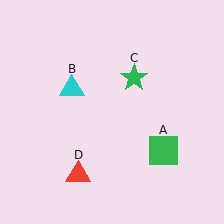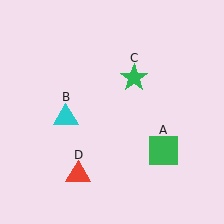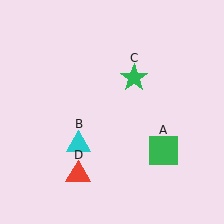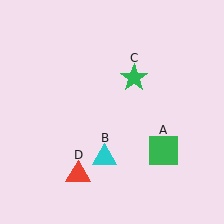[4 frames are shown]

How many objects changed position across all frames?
1 object changed position: cyan triangle (object B).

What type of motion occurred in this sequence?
The cyan triangle (object B) rotated counterclockwise around the center of the scene.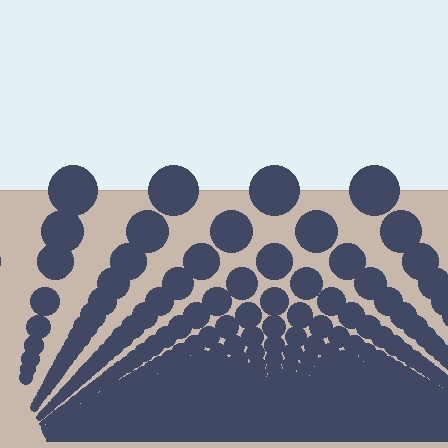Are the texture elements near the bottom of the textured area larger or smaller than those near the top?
Smaller. The gradient is inverted — elements near the bottom are smaller and denser.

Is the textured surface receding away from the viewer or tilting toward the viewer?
The surface appears to tilt toward the viewer. Texture elements get larger and sparser toward the top.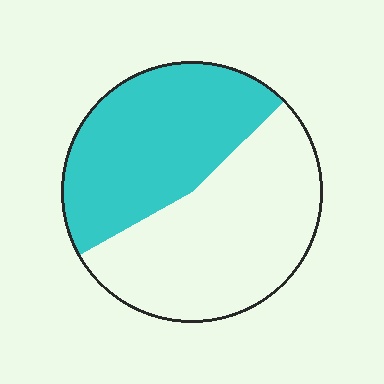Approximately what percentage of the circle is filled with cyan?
Approximately 45%.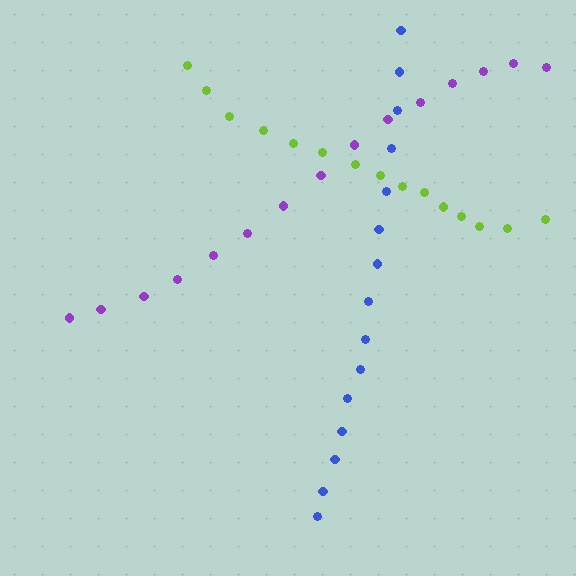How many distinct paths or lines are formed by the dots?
There are 3 distinct paths.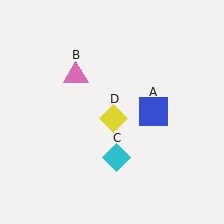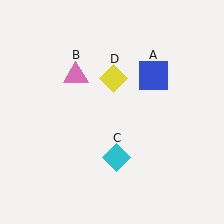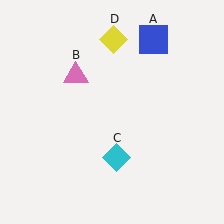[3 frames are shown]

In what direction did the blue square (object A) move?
The blue square (object A) moved up.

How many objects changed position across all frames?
2 objects changed position: blue square (object A), yellow diamond (object D).